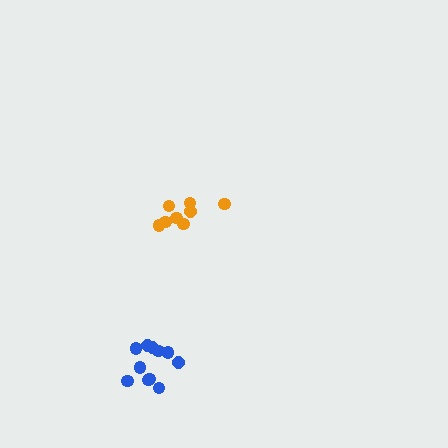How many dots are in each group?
Group 1: 8 dots, Group 2: 11 dots (19 total).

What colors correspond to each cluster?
The clusters are colored: orange, blue.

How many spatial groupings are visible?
There are 2 spatial groupings.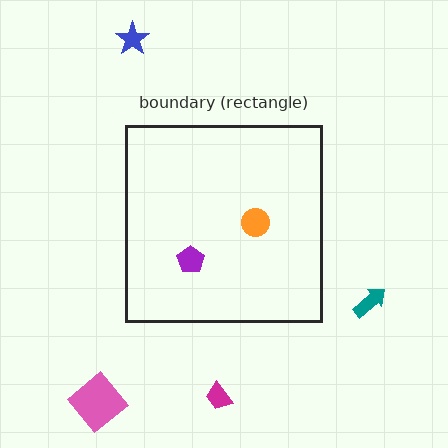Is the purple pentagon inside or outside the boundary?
Inside.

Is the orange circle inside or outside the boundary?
Inside.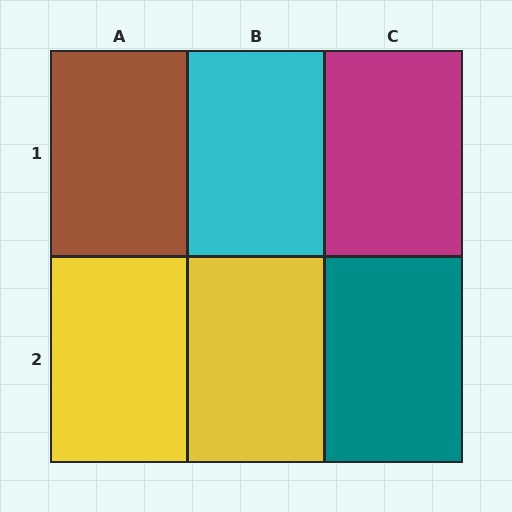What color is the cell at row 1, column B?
Cyan.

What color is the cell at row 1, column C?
Magenta.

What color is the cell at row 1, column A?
Brown.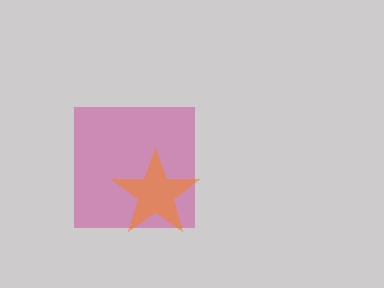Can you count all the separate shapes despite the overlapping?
Yes, there are 2 separate shapes.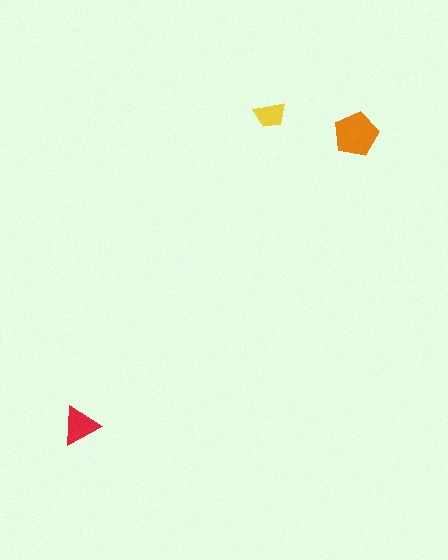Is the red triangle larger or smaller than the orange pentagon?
Smaller.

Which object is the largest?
The orange pentagon.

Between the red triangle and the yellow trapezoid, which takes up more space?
The red triangle.